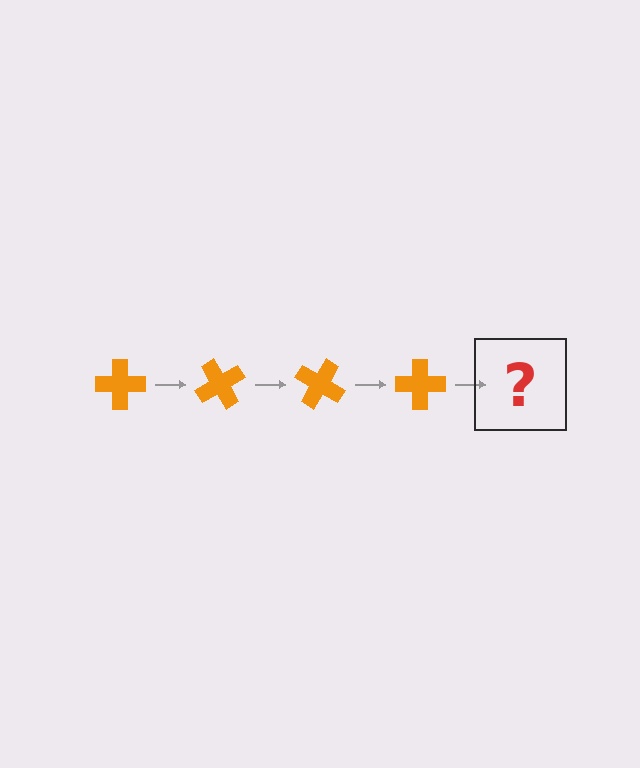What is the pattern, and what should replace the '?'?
The pattern is that the cross rotates 60 degrees each step. The '?' should be an orange cross rotated 240 degrees.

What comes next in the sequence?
The next element should be an orange cross rotated 240 degrees.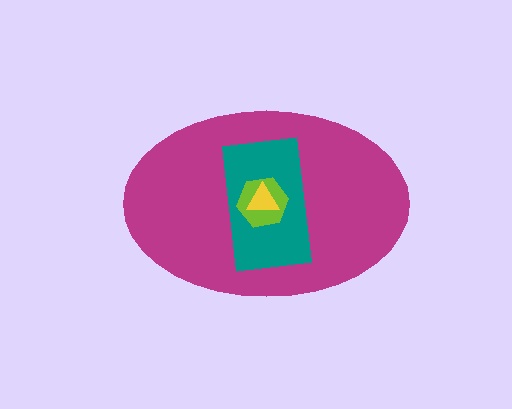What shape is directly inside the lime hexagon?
The yellow triangle.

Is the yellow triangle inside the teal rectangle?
Yes.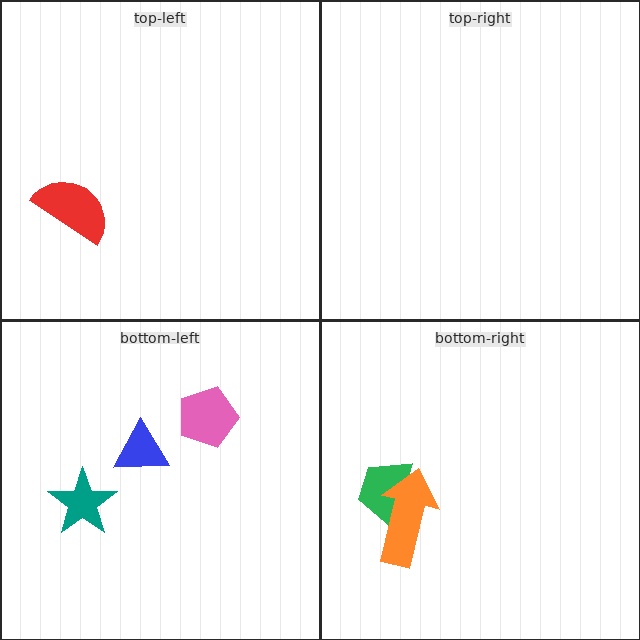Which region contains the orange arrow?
The bottom-right region.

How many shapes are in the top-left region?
1.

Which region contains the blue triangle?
The bottom-left region.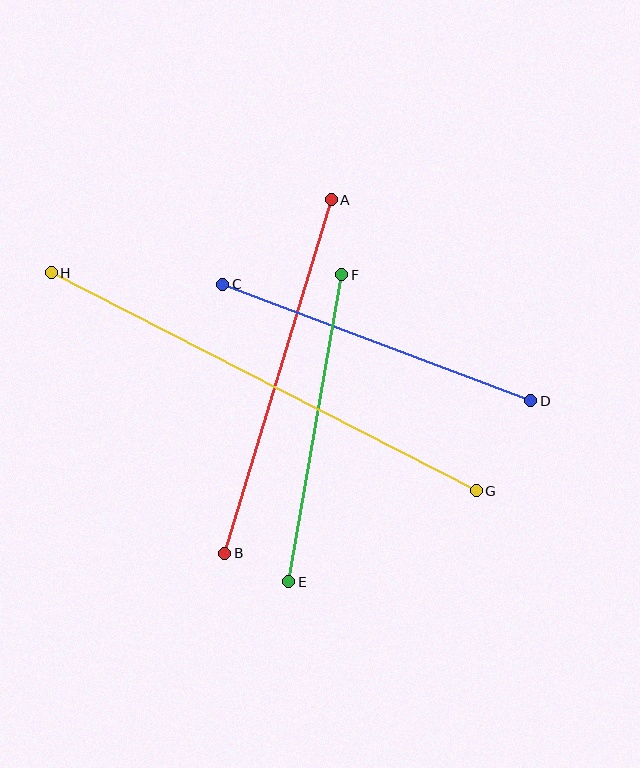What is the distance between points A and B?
The distance is approximately 369 pixels.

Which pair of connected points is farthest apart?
Points G and H are farthest apart.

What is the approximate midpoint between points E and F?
The midpoint is at approximately (315, 428) pixels.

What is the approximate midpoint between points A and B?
The midpoint is at approximately (278, 377) pixels.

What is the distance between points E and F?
The distance is approximately 312 pixels.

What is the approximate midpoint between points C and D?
The midpoint is at approximately (377, 342) pixels.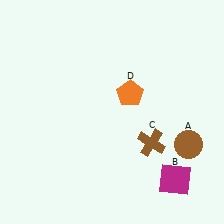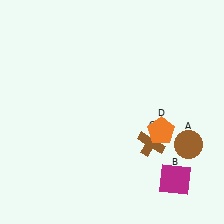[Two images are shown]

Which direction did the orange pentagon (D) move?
The orange pentagon (D) moved down.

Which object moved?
The orange pentagon (D) moved down.